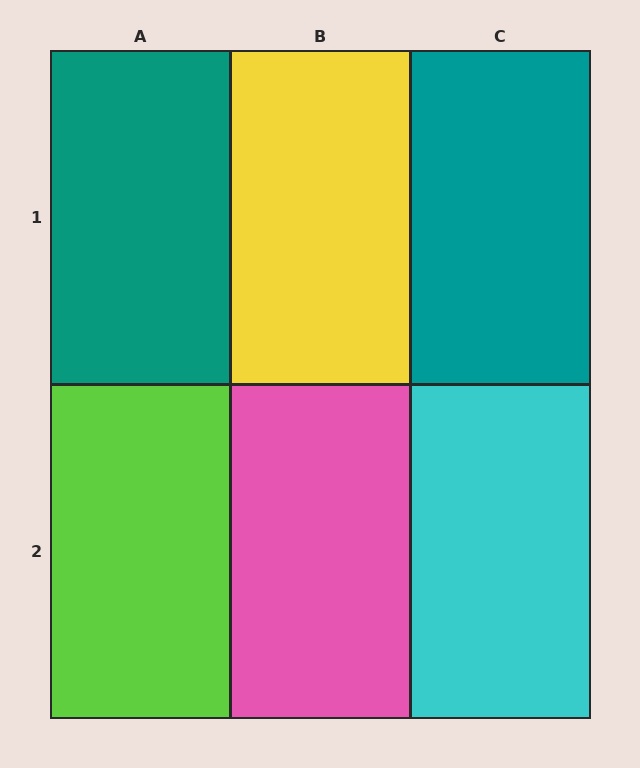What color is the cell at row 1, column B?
Yellow.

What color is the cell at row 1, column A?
Teal.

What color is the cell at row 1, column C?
Teal.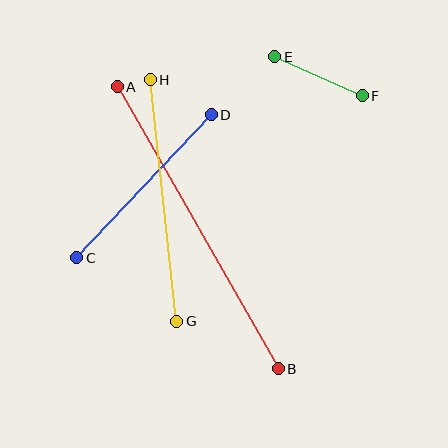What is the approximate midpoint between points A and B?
The midpoint is at approximately (198, 228) pixels.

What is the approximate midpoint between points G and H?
The midpoint is at approximately (163, 201) pixels.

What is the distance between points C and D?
The distance is approximately 196 pixels.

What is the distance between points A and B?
The distance is approximately 325 pixels.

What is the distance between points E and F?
The distance is approximately 96 pixels.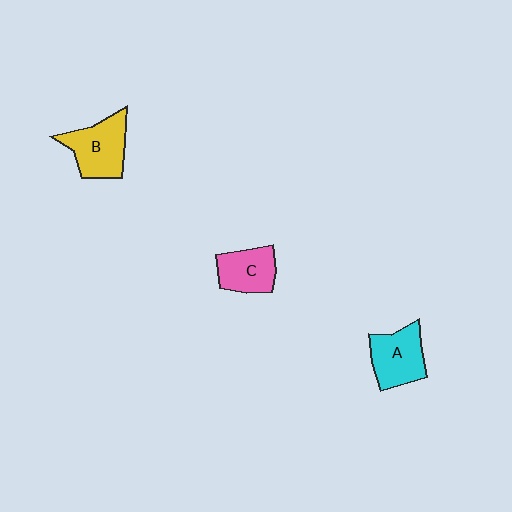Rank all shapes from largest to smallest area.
From largest to smallest: B (yellow), A (cyan), C (pink).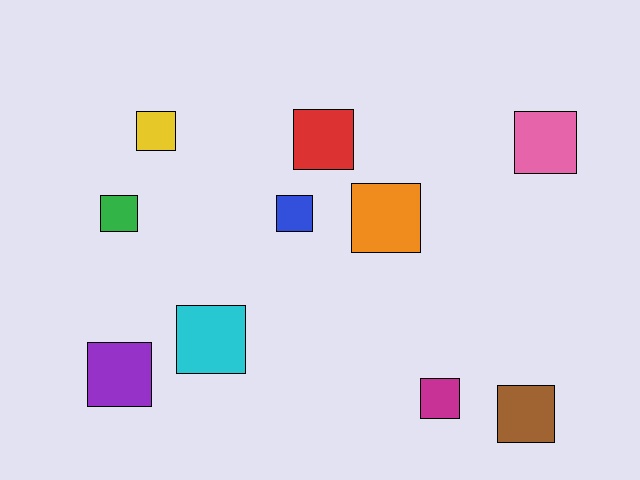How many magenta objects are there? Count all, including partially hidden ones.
There is 1 magenta object.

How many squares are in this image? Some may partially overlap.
There are 10 squares.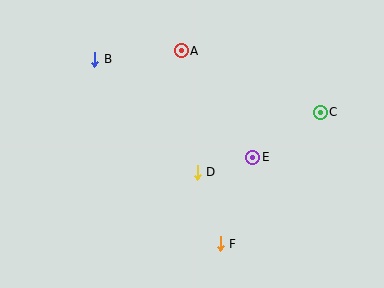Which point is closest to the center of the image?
Point D at (197, 172) is closest to the center.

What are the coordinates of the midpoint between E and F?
The midpoint between E and F is at (236, 201).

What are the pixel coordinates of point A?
Point A is at (181, 51).